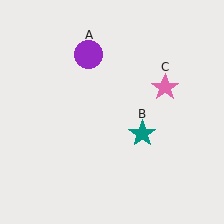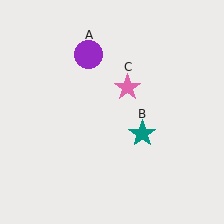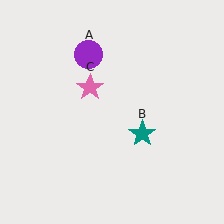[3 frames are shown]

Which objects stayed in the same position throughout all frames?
Purple circle (object A) and teal star (object B) remained stationary.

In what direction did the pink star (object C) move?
The pink star (object C) moved left.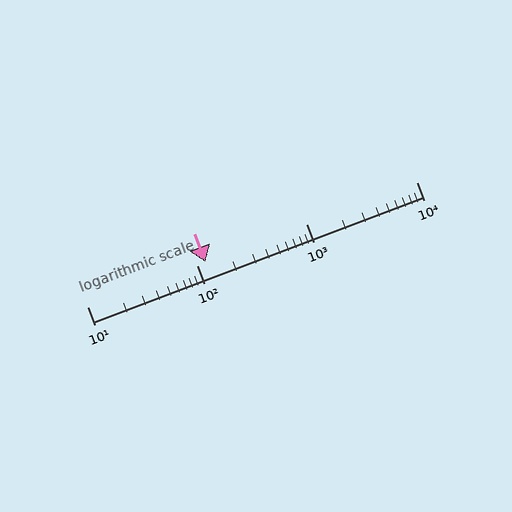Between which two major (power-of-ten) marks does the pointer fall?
The pointer is between 100 and 1000.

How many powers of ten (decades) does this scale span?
The scale spans 3 decades, from 10 to 10000.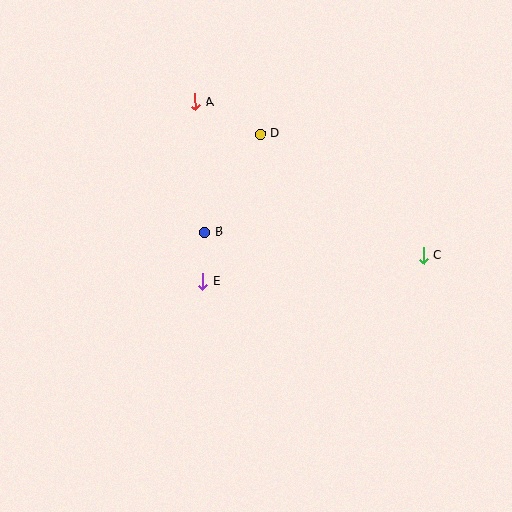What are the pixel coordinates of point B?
Point B is at (205, 232).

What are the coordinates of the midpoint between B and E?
The midpoint between B and E is at (204, 257).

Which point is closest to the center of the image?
Point B at (205, 232) is closest to the center.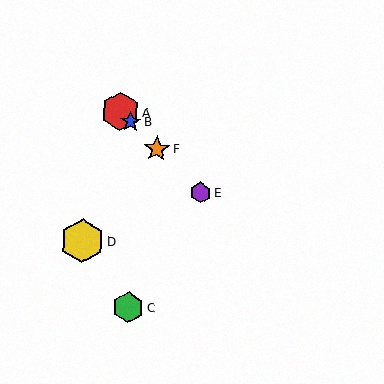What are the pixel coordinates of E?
Object E is at (200, 193).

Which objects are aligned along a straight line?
Objects A, B, E, F are aligned along a straight line.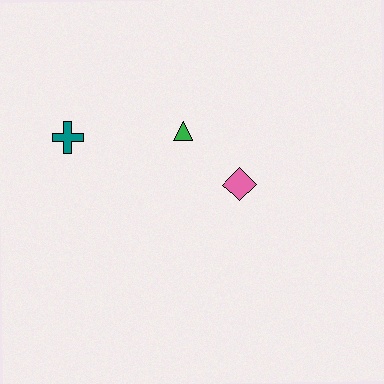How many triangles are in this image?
There is 1 triangle.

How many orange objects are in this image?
There are no orange objects.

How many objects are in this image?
There are 3 objects.